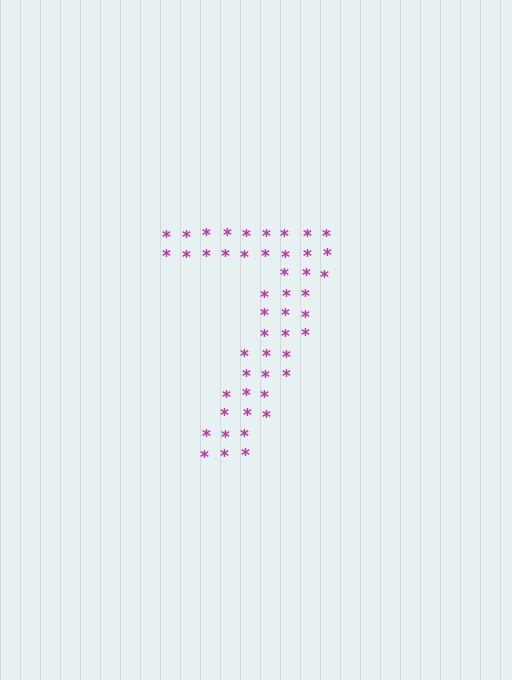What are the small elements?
The small elements are asterisks.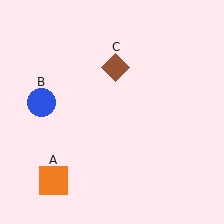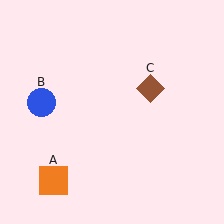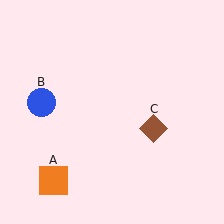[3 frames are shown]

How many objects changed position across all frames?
1 object changed position: brown diamond (object C).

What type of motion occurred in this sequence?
The brown diamond (object C) rotated clockwise around the center of the scene.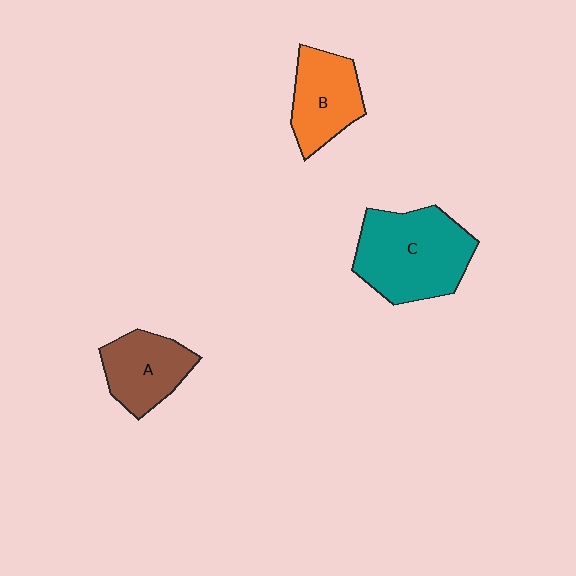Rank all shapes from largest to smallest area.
From largest to smallest: C (teal), B (orange), A (brown).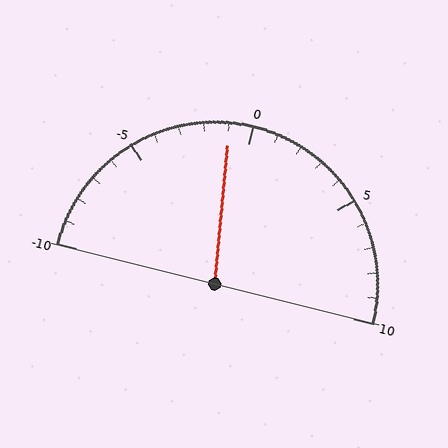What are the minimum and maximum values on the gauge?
The gauge ranges from -10 to 10.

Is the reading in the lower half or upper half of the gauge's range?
The reading is in the lower half of the range (-10 to 10).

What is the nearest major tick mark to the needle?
The nearest major tick mark is 0.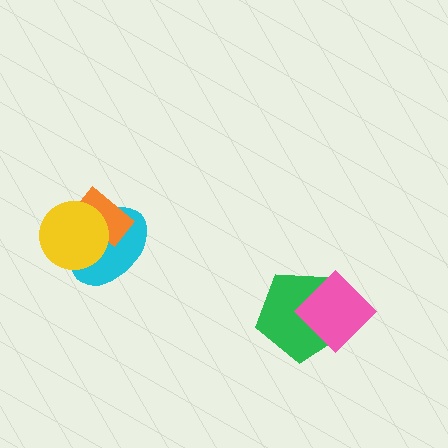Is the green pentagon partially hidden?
Yes, it is partially covered by another shape.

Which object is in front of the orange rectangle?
The yellow circle is in front of the orange rectangle.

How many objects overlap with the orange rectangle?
2 objects overlap with the orange rectangle.